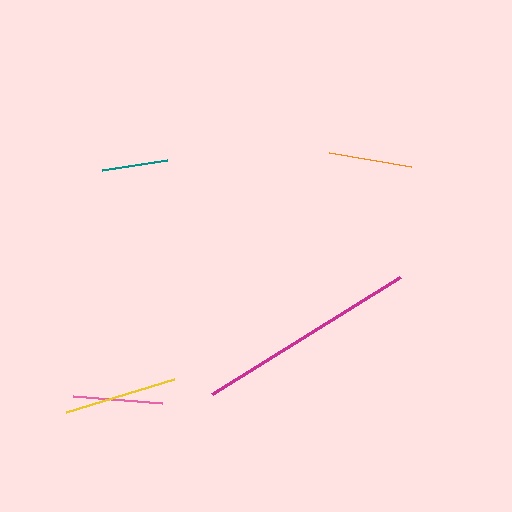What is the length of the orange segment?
The orange segment is approximately 83 pixels long.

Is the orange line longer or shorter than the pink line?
The pink line is longer than the orange line.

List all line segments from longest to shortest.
From longest to shortest: magenta, yellow, pink, orange, teal.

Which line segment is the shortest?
The teal line is the shortest at approximately 66 pixels.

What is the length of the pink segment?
The pink segment is approximately 89 pixels long.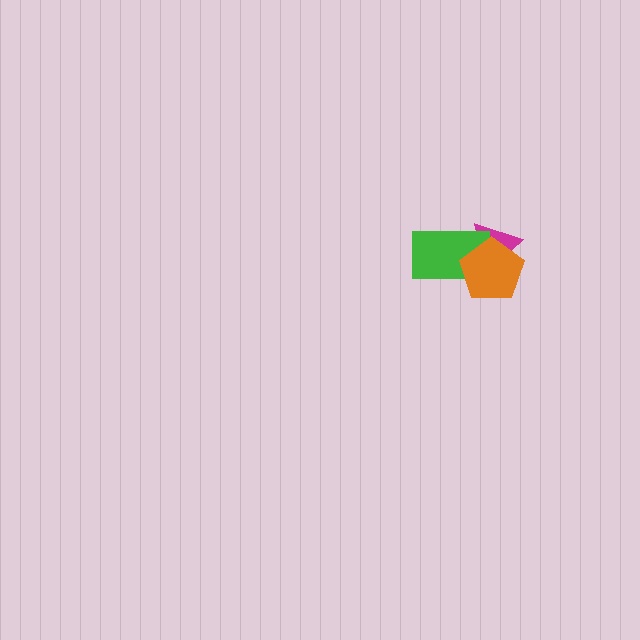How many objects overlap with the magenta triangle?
2 objects overlap with the magenta triangle.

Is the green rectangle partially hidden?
Yes, it is partially covered by another shape.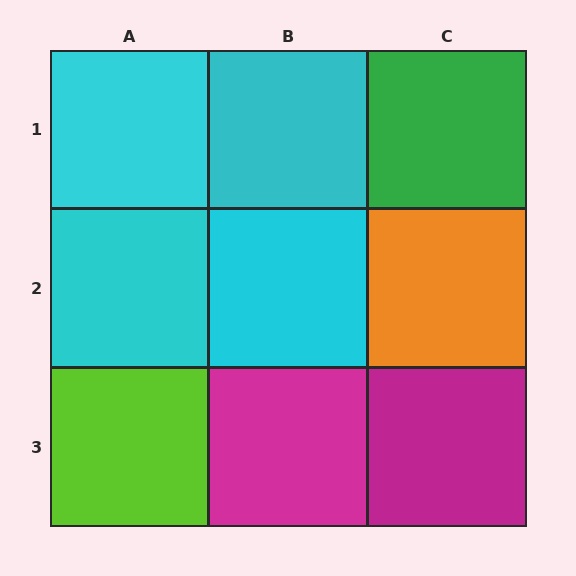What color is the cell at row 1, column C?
Green.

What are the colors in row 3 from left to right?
Lime, magenta, magenta.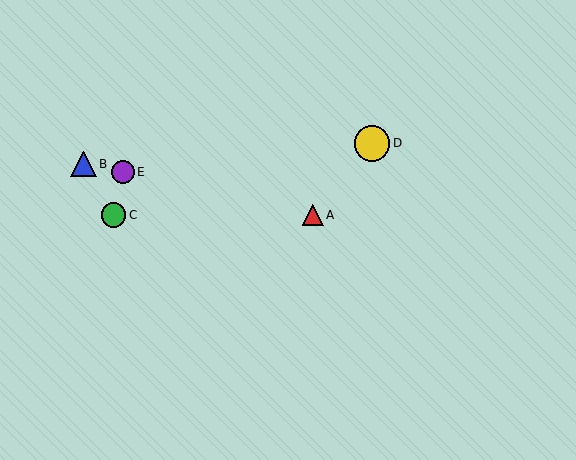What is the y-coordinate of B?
Object B is at y≈164.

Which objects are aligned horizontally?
Objects A, C are aligned horizontally.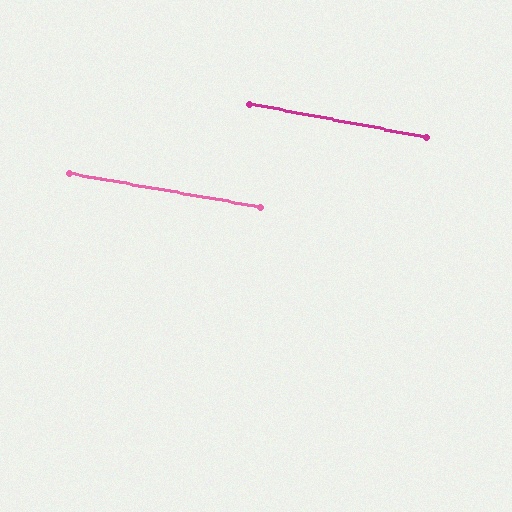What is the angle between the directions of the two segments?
Approximately 1 degree.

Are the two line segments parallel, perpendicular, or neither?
Parallel — their directions differ by only 0.5°.